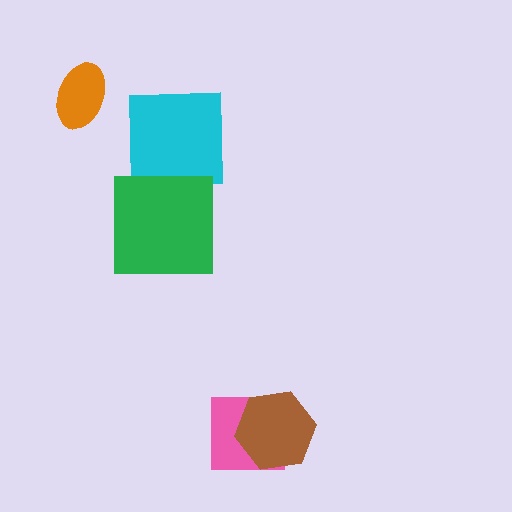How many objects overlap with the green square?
0 objects overlap with the green square.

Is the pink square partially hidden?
Yes, it is partially covered by another shape.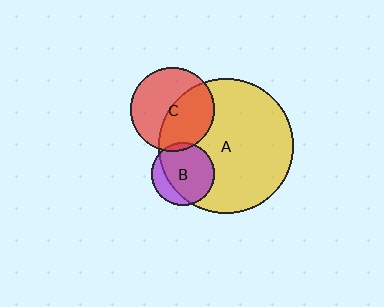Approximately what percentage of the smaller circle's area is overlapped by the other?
Approximately 5%.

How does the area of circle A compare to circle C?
Approximately 2.5 times.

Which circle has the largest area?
Circle A (yellow).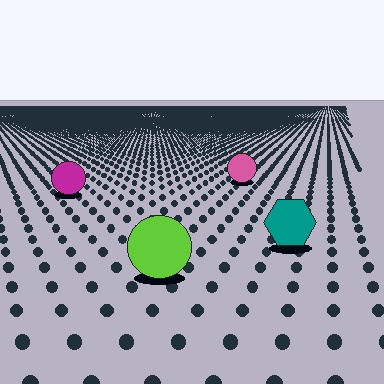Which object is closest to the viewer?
The lime circle is closest. The texture marks near it are larger and more spread out.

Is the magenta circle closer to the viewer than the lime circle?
No. The lime circle is closer — you can tell from the texture gradient: the ground texture is coarser near it.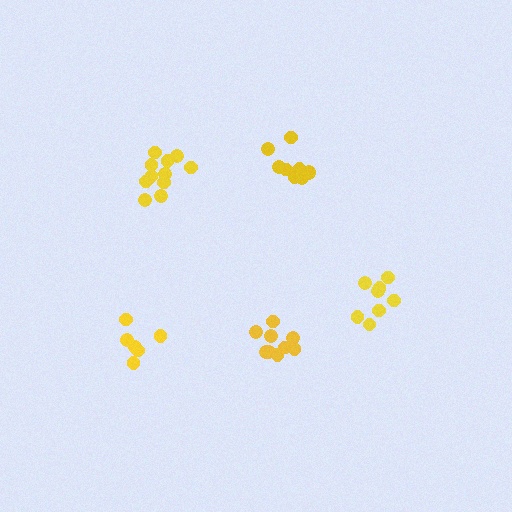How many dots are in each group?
Group 1: 10 dots, Group 2: 9 dots, Group 3: 11 dots, Group 4: 6 dots, Group 5: 8 dots (44 total).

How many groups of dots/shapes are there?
There are 5 groups.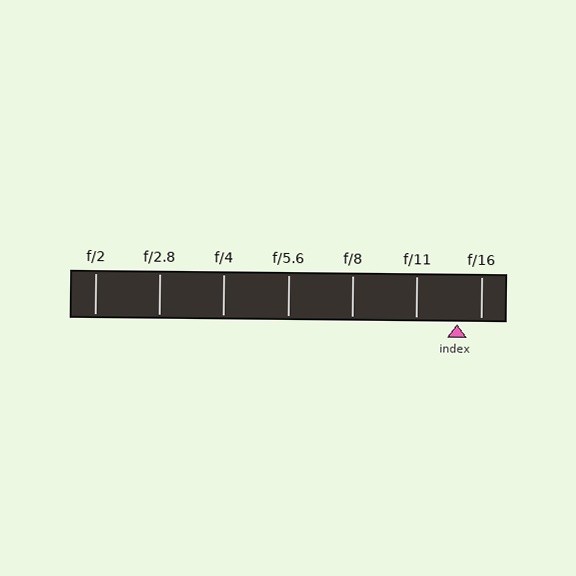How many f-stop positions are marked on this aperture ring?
There are 7 f-stop positions marked.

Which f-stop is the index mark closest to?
The index mark is closest to f/16.